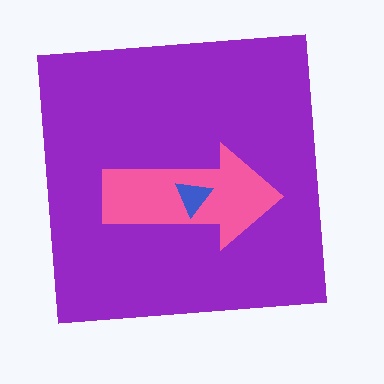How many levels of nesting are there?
3.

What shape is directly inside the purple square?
The pink arrow.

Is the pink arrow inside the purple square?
Yes.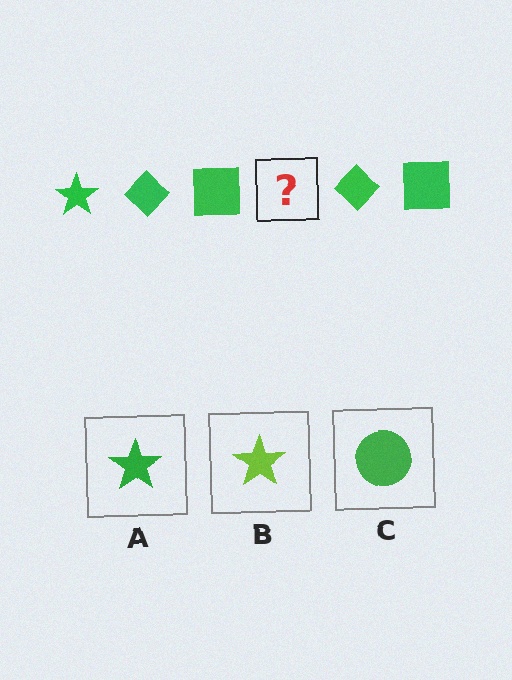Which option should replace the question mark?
Option A.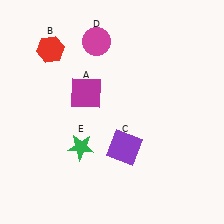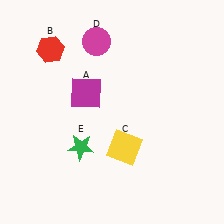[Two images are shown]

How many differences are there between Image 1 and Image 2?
There is 1 difference between the two images.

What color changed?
The square (C) changed from purple in Image 1 to yellow in Image 2.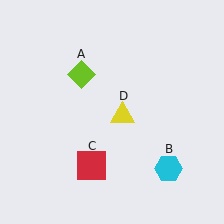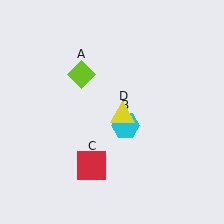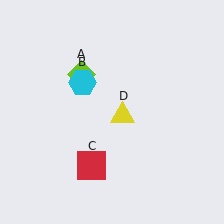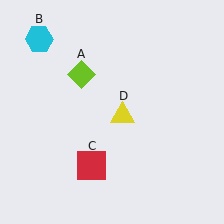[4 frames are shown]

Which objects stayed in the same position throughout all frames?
Lime diamond (object A) and red square (object C) and yellow triangle (object D) remained stationary.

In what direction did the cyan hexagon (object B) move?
The cyan hexagon (object B) moved up and to the left.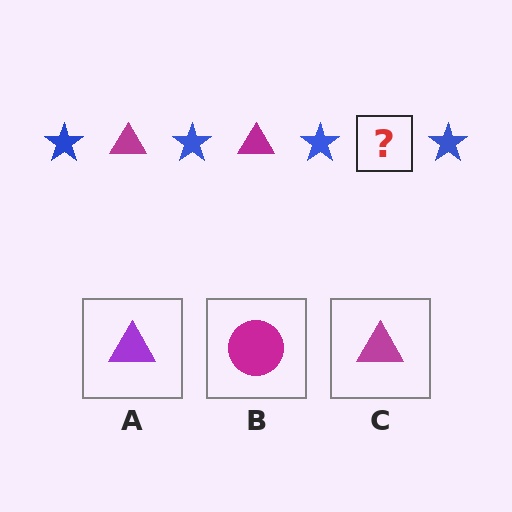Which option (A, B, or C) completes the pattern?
C.